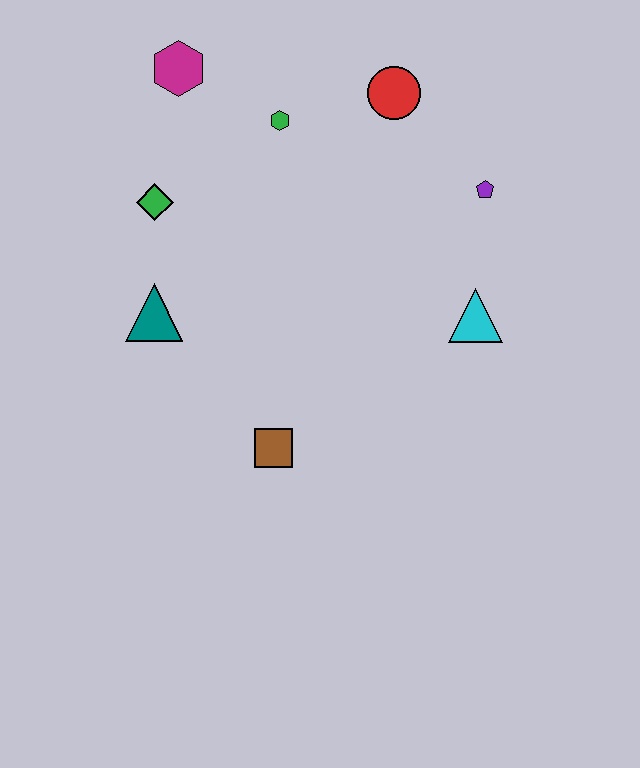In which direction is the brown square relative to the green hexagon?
The brown square is below the green hexagon.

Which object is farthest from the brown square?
The magenta hexagon is farthest from the brown square.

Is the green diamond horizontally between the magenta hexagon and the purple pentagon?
No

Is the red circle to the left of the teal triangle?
No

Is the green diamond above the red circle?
No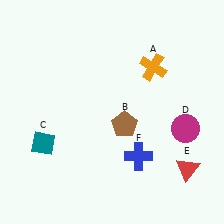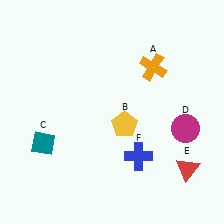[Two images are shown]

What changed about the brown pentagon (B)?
In Image 1, B is brown. In Image 2, it changed to yellow.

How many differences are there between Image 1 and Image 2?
There is 1 difference between the two images.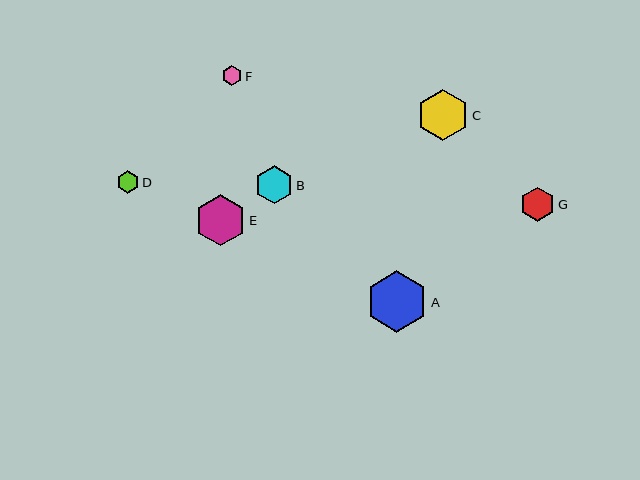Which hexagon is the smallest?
Hexagon F is the smallest with a size of approximately 20 pixels.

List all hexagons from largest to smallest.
From largest to smallest: A, C, E, B, G, D, F.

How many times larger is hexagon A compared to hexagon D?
Hexagon A is approximately 2.7 times the size of hexagon D.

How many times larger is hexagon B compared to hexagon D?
Hexagon B is approximately 1.7 times the size of hexagon D.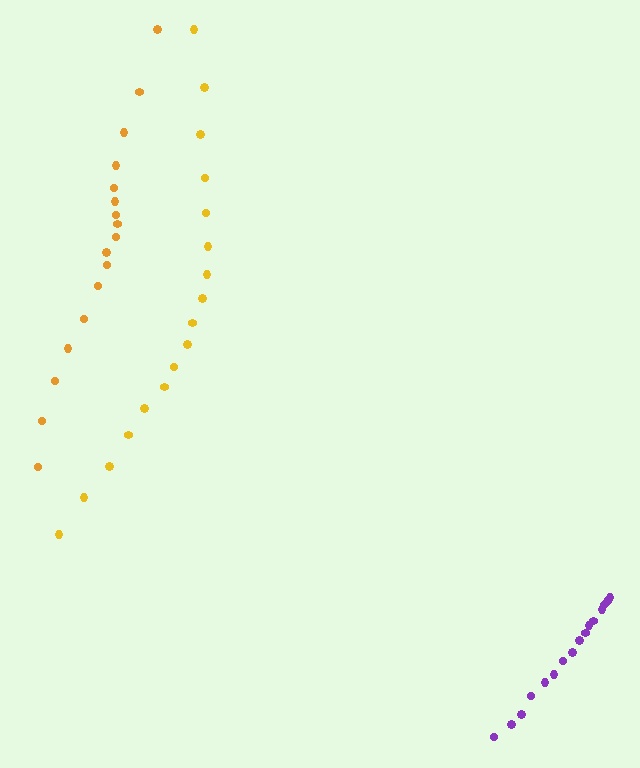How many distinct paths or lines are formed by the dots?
There are 3 distinct paths.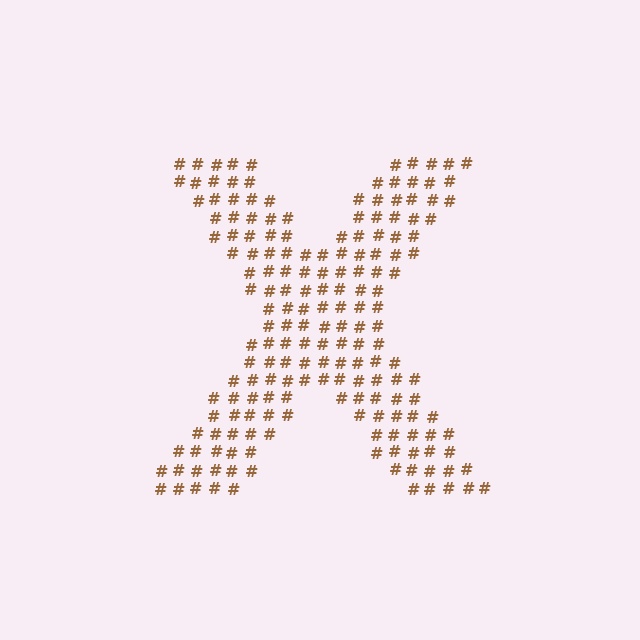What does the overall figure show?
The overall figure shows the letter X.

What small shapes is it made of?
It is made of small hash symbols.